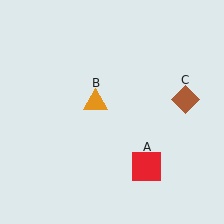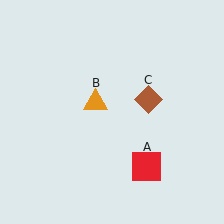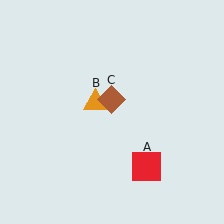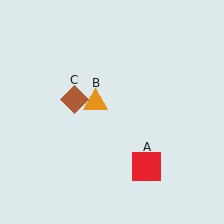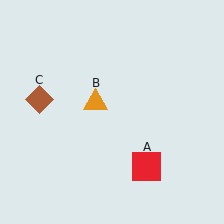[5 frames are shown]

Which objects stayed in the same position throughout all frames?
Red square (object A) and orange triangle (object B) remained stationary.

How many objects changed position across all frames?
1 object changed position: brown diamond (object C).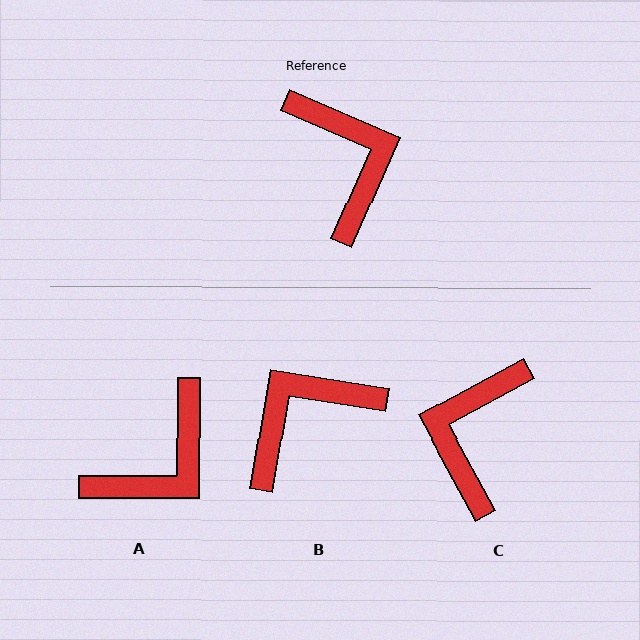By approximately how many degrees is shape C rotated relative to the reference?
Approximately 142 degrees counter-clockwise.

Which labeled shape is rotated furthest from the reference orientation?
C, about 142 degrees away.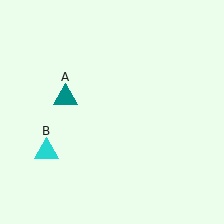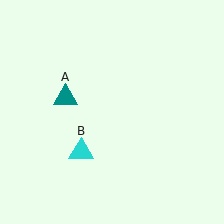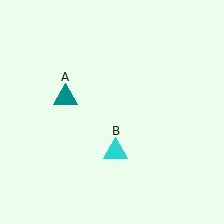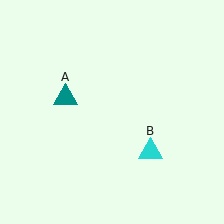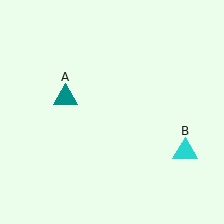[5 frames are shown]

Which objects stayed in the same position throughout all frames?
Teal triangle (object A) remained stationary.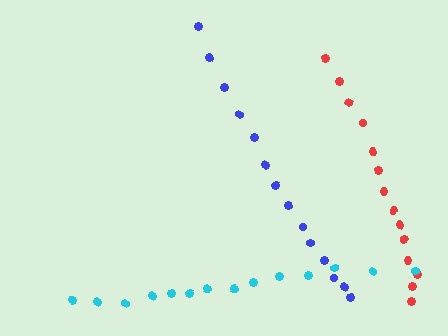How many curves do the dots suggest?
There are 3 distinct paths.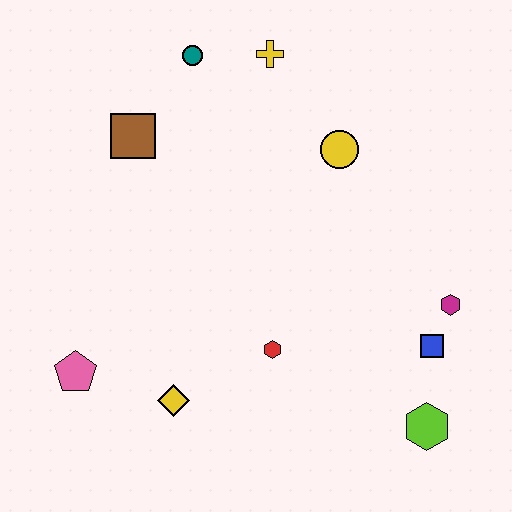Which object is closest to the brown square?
The teal circle is closest to the brown square.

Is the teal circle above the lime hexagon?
Yes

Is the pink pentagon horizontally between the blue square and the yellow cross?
No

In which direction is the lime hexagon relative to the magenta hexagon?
The lime hexagon is below the magenta hexagon.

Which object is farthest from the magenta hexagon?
The pink pentagon is farthest from the magenta hexagon.